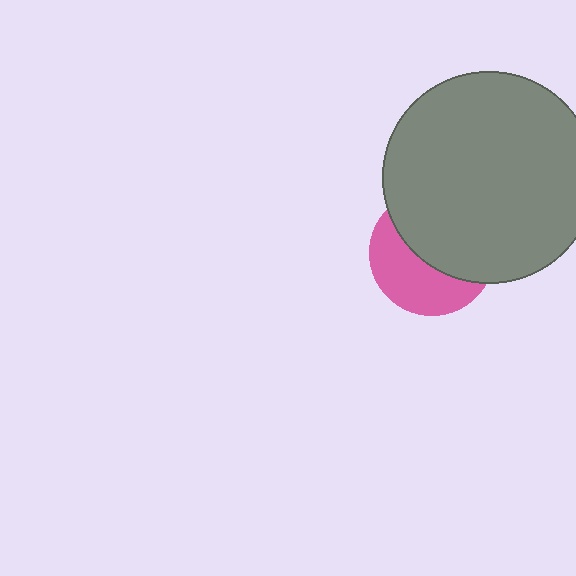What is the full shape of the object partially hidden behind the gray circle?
The partially hidden object is a pink circle.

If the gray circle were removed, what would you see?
You would see the complete pink circle.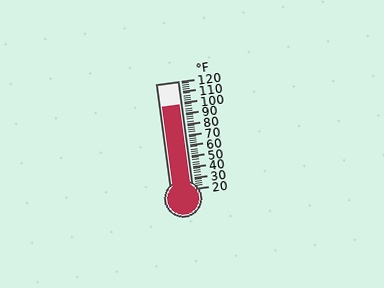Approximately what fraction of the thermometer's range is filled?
The thermometer is filled to approximately 80% of its range.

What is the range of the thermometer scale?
The thermometer scale ranges from 20°F to 120°F.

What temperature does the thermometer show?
The thermometer shows approximately 98°F.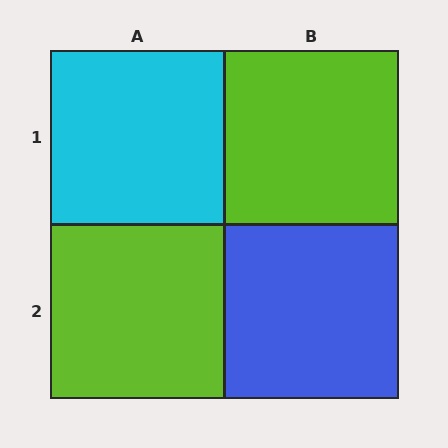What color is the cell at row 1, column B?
Lime.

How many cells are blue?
1 cell is blue.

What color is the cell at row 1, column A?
Cyan.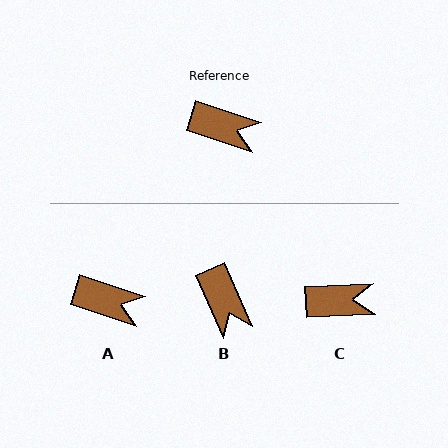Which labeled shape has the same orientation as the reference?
A.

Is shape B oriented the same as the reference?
No, it is off by about 48 degrees.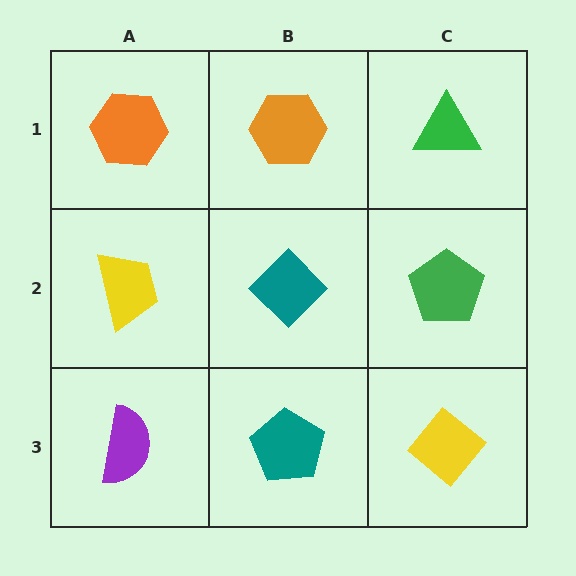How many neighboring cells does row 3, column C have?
2.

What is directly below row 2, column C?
A yellow diamond.